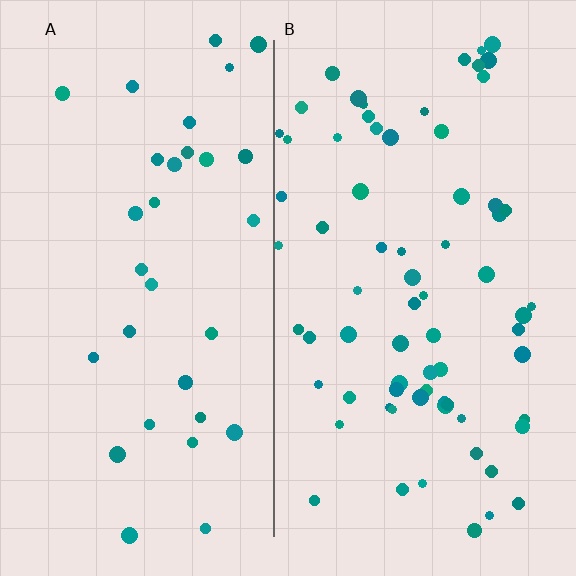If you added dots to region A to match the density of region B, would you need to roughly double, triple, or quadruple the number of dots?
Approximately double.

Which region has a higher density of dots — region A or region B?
B (the right).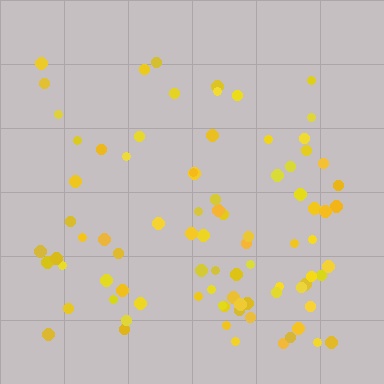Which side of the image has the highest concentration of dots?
The bottom.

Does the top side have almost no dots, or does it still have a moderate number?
Still a moderate number, just noticeably fewer than the bottom.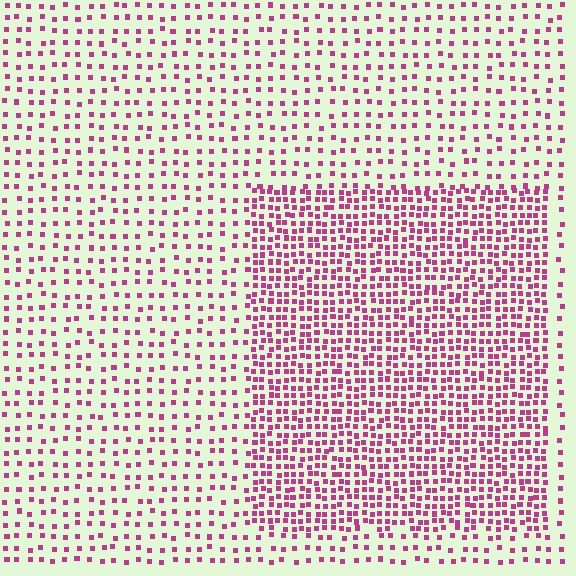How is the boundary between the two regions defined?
The boundary is defined by a change in element density (approximately 2.4x ratio). All elements are the same color, size, and shape.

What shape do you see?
I see a rectangle.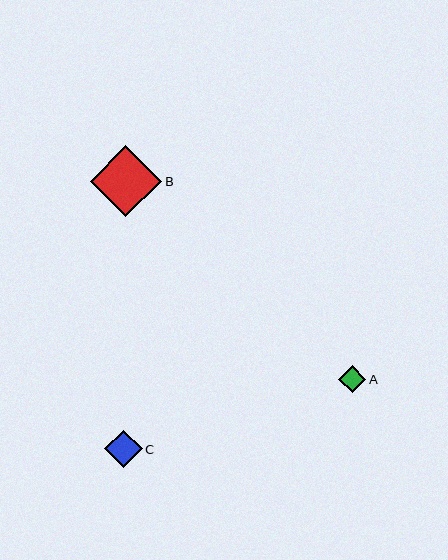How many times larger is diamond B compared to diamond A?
Diamond B is approximately 2.6 times the size of diamond A.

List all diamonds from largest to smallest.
From largest to smallest: B, C, A.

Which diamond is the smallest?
Diamond A is the smallest with a size of approximately 28 pixels.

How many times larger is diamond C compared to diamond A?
Diamond C is approximately 1.4 times the size of diamond A.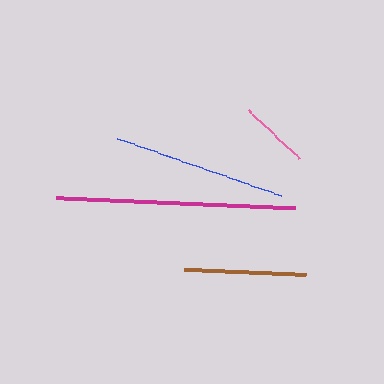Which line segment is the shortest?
The pink line is the shortest at approximately 70 pixels.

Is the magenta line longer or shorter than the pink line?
The magenta line is longer than the pink line.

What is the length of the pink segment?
The pink segment is approximately 70 pixels long.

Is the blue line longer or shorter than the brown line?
The blue line is longer than the brown line.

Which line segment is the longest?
The magenta line is the longest at approximately 239 pixels.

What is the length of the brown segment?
The brown segment is approximately 122 pixels long.